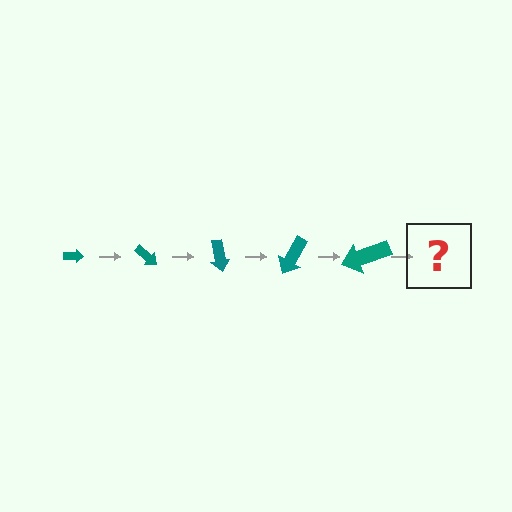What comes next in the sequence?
The next element should be an arrow, larger than the previous one and rotated 200 degrees from the start.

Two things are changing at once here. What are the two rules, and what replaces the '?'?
The two rules are that the arrow grows larger each step and it rotates 40 degrees each step. The '?' should be an arrow, larger than the previous one and rotated 200 degrees from the start.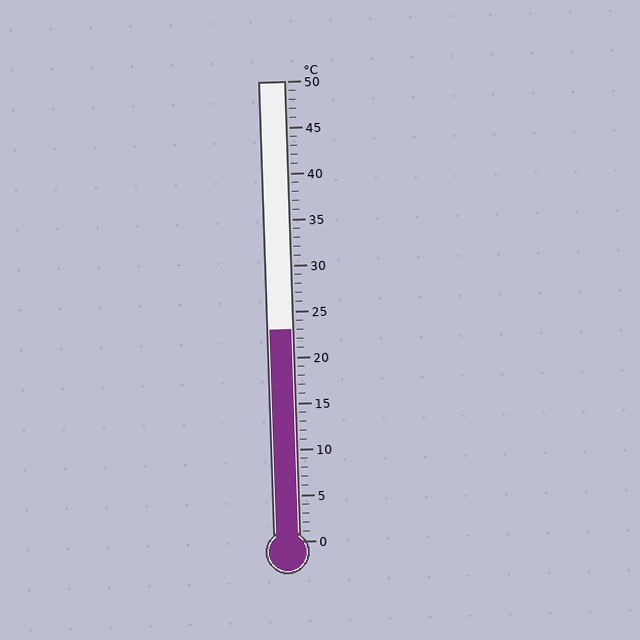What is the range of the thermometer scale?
The thermometer scale ranges from 0°C to 50°C.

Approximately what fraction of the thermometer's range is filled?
The thermometer is filled to approximately 45% of its range.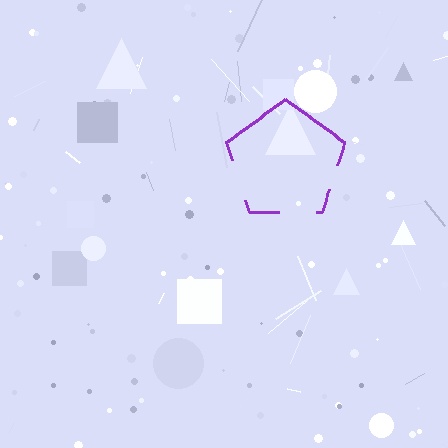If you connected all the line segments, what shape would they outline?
They would outline a pentagon.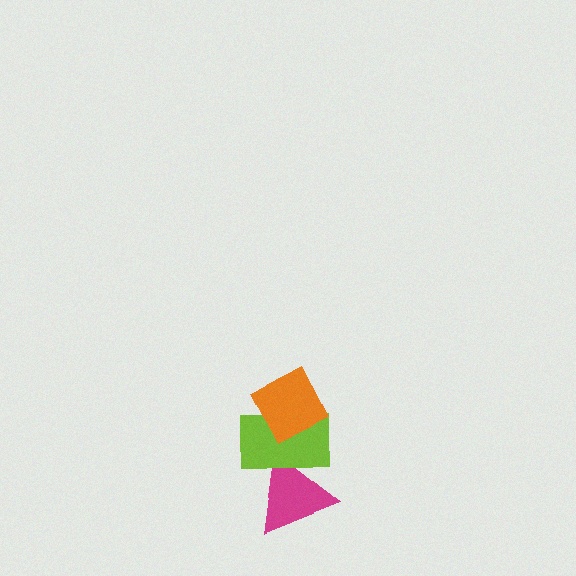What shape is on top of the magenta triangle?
The lime rectangle is on top of the magenta triangle.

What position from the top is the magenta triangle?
The magenta triangle is 3rd from the top.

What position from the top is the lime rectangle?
The lime rectangle is 2nd from the top.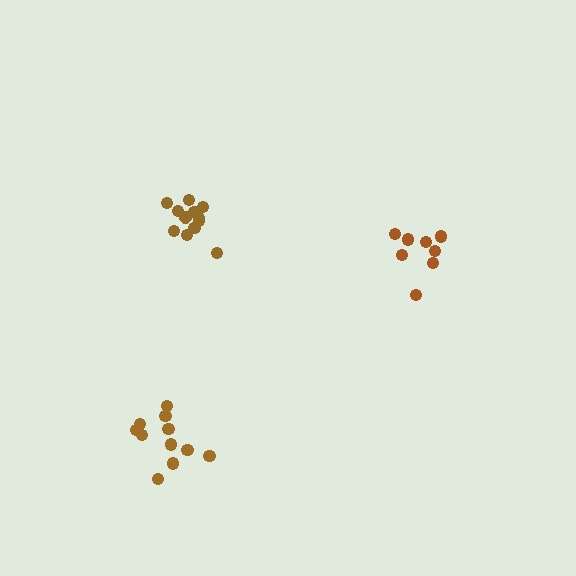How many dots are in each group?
Group 1: 11 dots, Group 2: 12 dots, Group 3: 8 dots (31 total).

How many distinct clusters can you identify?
There are 3 distinct clusters.